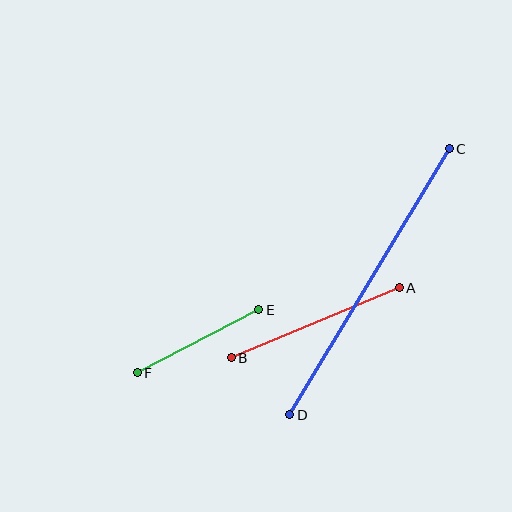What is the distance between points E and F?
The distance is approximately 137 pixels.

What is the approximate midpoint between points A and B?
The midpoint is at approximately (315, 323) pixels.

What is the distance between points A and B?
The distance is approximately 182 pixels.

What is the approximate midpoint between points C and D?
The midpoint is at approximately (369, 282) pixels.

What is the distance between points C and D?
The distance is approximately 310 pixels.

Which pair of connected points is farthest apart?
Points C and D are farthest apart.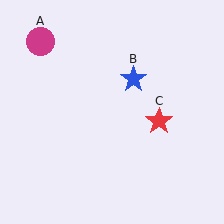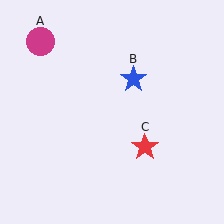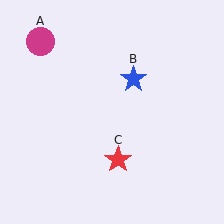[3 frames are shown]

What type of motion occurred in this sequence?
The red star (object C) rotated clockwise around the center of the scene.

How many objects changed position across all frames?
1 object changed position: red star (object C).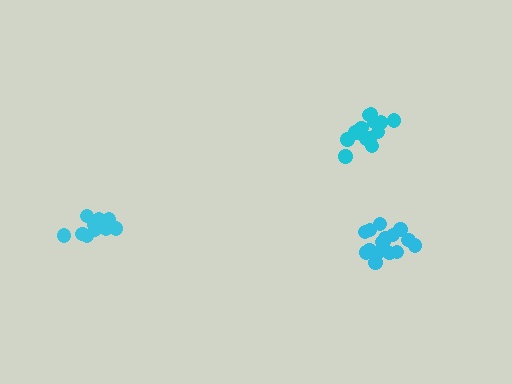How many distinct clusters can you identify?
There are 3 distinct clusters.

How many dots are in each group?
Group 1: 12 dots, Group 2: 14 dots, Group 3: 16 dots (42 total).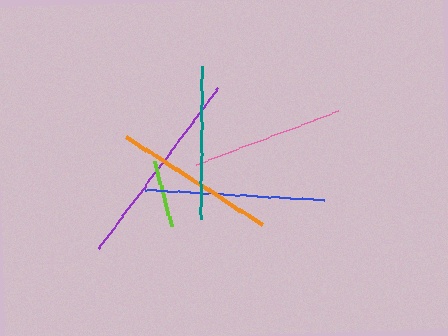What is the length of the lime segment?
The lime segment is approximately 67 pixels long.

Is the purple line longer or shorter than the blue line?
The purple line is longer than the blue line.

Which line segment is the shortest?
The lime line is the shortest at approximately 67 pixels.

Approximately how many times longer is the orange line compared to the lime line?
The orange line is approximately 2.4 times the length of the lime line.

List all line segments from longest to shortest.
From longest to shortest: purple, blue, orange, teal, pink, lime.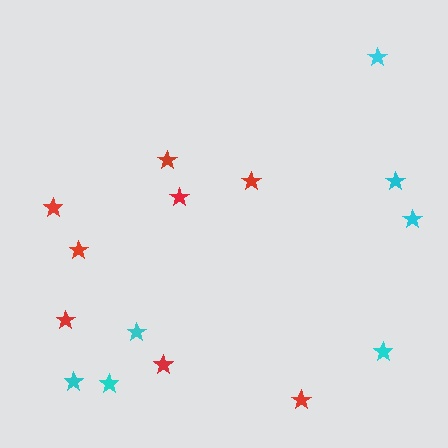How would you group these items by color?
There are 2 groups: one group of red stars (8) and one group of cyan stars (7).